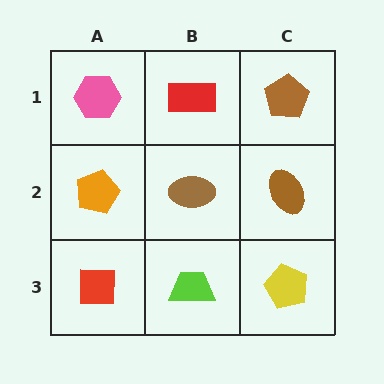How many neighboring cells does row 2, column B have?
4.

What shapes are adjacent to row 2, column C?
A brown pentagon (row 1, column C), a yellow pentagon (row 3, column C), a brown ellipse (row 2, column B).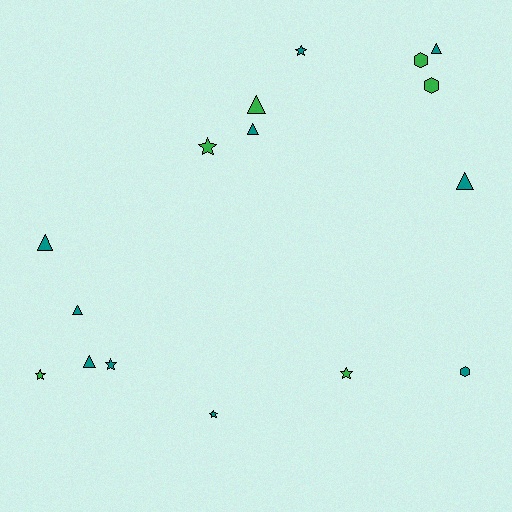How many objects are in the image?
There are 16 objects.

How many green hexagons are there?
There are 2 green hexagons.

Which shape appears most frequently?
Triangle, with 7 objects.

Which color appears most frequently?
Teal, with 10 objects.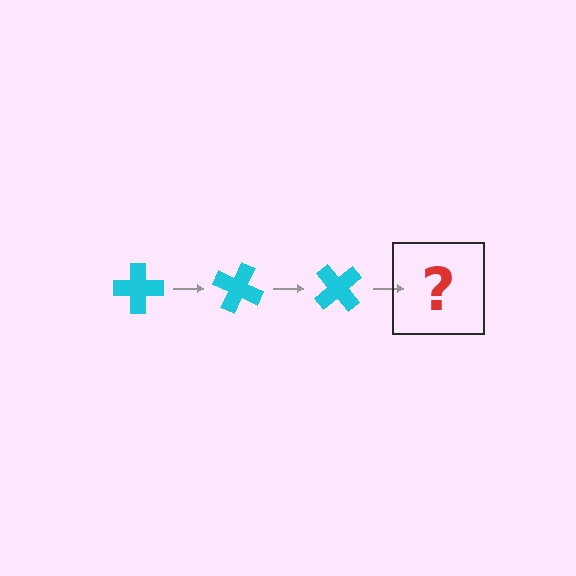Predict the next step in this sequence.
The next step is a cyan cross rotated 75 degrees.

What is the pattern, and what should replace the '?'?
The pattern is that the cross rotates 25 degrees each step. The '?' should be a cyan cross rotated 75 degrees.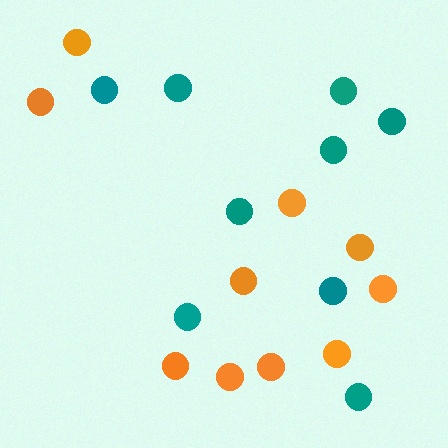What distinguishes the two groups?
There are 2 groups: one group of orange circles (10) and one group of teal circles (9).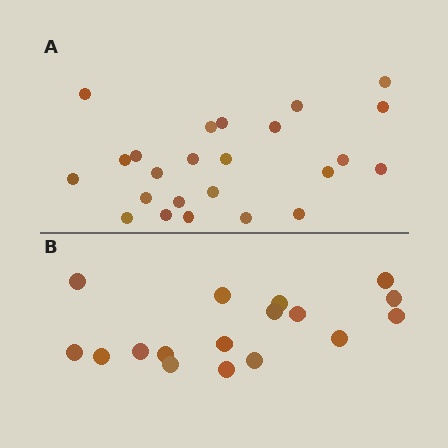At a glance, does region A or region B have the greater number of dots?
Region A (the top region) has more dots.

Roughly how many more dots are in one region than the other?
Region A has roughly 8 or so more dots than region B.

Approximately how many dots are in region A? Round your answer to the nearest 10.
About 20 dots. (The exact count is 24, which rounds to 20.)